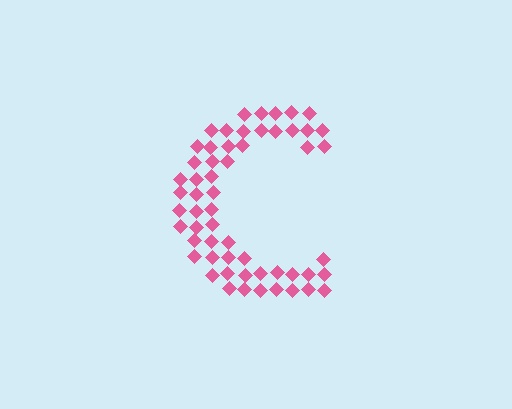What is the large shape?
The large shape is the letter C.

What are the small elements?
The small elements are diamonds.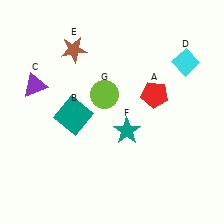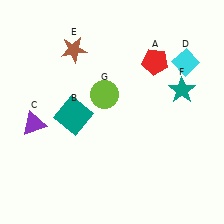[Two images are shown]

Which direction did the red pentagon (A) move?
The red pentagon (A) moved up.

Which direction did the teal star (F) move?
The teal star (F) moved right.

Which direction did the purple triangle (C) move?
The purple triangle (C) moved down.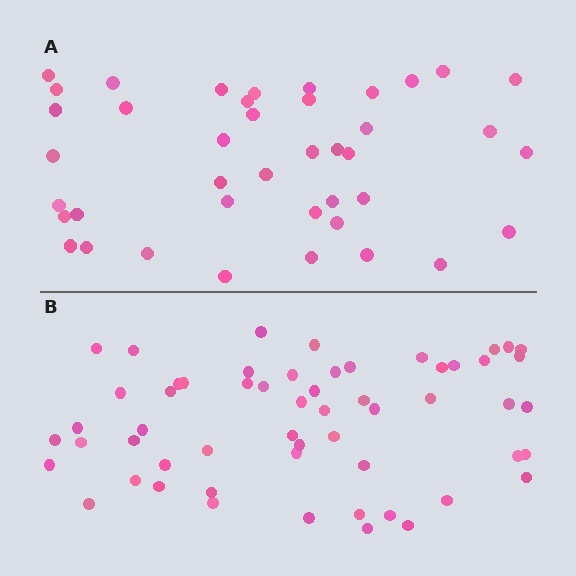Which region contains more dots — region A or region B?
Region B (the bottom region) has more dots.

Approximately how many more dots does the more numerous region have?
Region B has approximately 15 more dots than region A.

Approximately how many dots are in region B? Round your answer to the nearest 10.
About 60 dots. (The exact count is 57, which rounds to 60.)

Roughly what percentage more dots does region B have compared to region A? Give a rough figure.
About 40% more.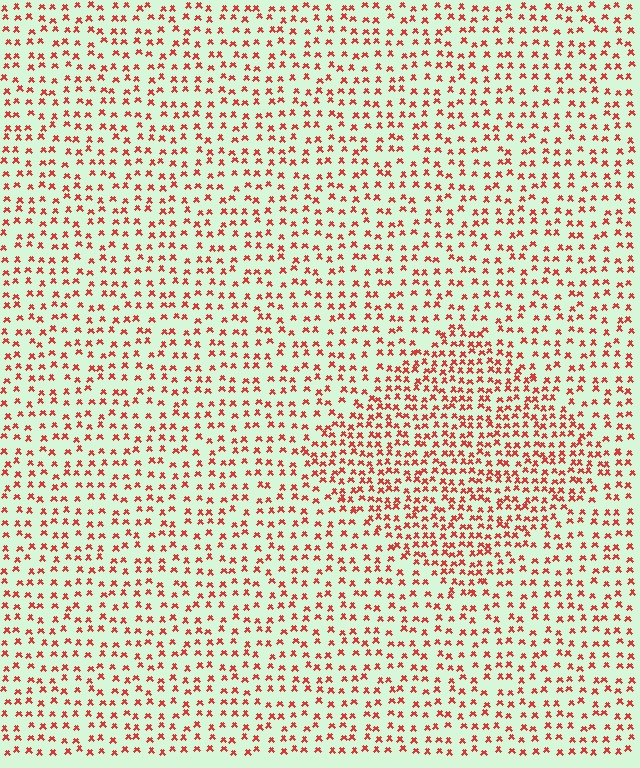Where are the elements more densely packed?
The elements are more densely packed inside the diamond boundary.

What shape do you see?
I see a diamond.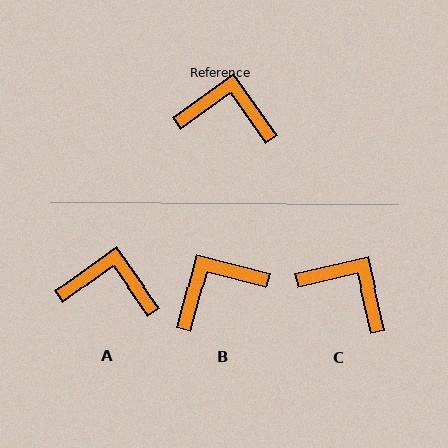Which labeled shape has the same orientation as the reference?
A.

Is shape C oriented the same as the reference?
No, it is off by about 23 degrees.